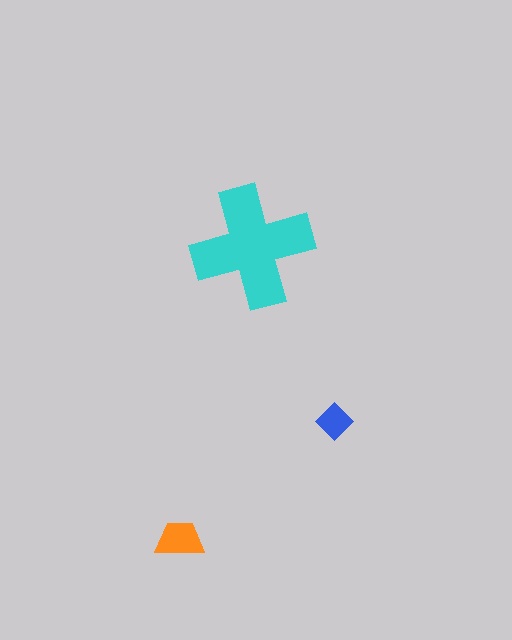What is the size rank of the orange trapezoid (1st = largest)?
2nd.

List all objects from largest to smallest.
The cyan cross, the orange trapezoid, the blue diamond.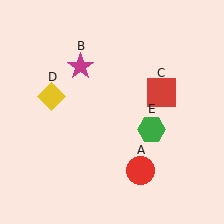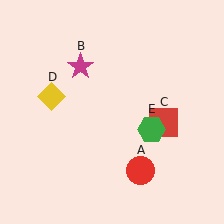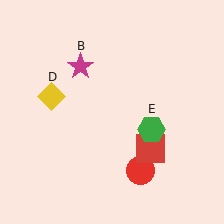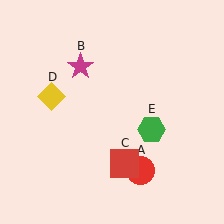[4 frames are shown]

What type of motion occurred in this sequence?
The red square (object C) rotated clockwise around the center of the scene.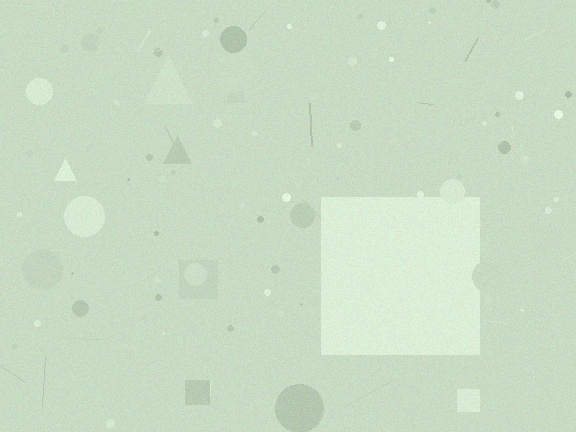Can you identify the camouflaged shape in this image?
The camouflaged shape is a square.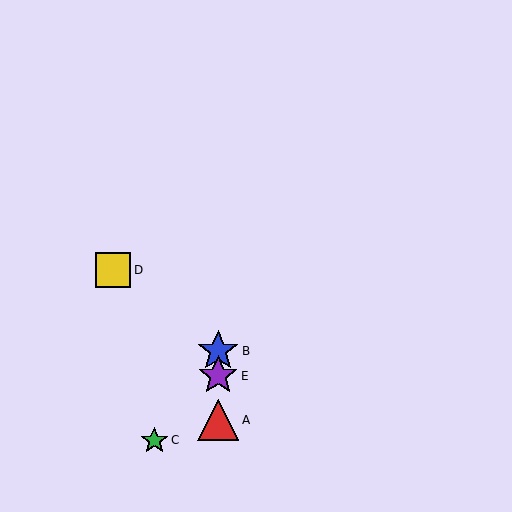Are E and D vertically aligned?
No, E is at x≈218 and D is at x≈113.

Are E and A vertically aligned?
Yes, both are at x≈218.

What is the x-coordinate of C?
Object C is at x≈154.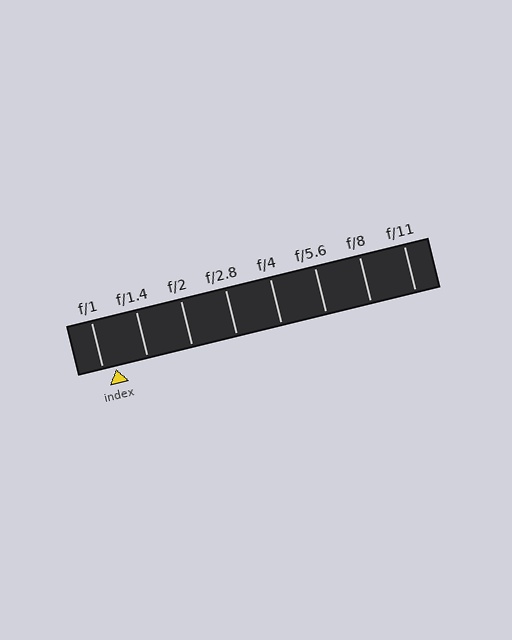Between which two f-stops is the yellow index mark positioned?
The index mark is between f/1 and f/1.4.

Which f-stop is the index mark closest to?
The index mark is closest to f/1.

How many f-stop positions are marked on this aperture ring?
There are 8 f-stop positions marked.